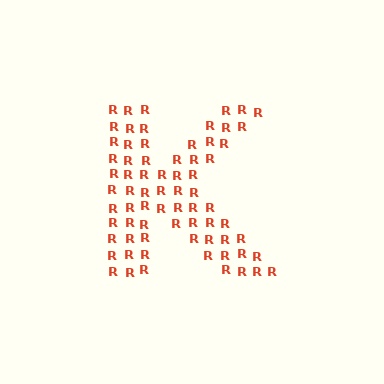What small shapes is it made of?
It is made of small letter R's.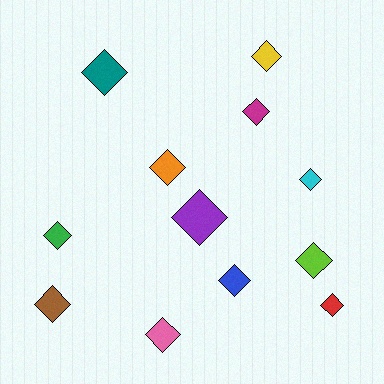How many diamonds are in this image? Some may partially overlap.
There are 12 diamonds.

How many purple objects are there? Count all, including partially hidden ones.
There is 1 purple object.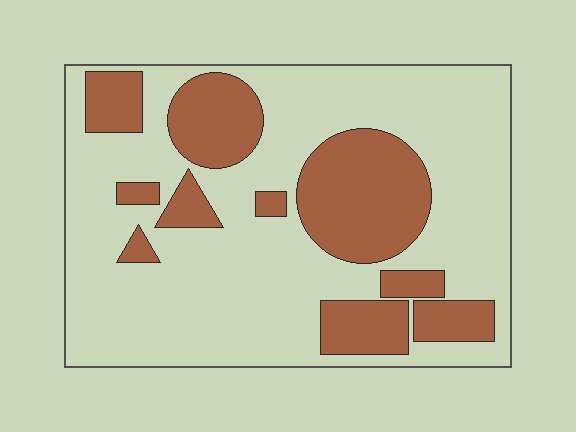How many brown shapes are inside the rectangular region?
10.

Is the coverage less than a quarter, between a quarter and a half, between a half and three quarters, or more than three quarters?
Between a quarter and a half.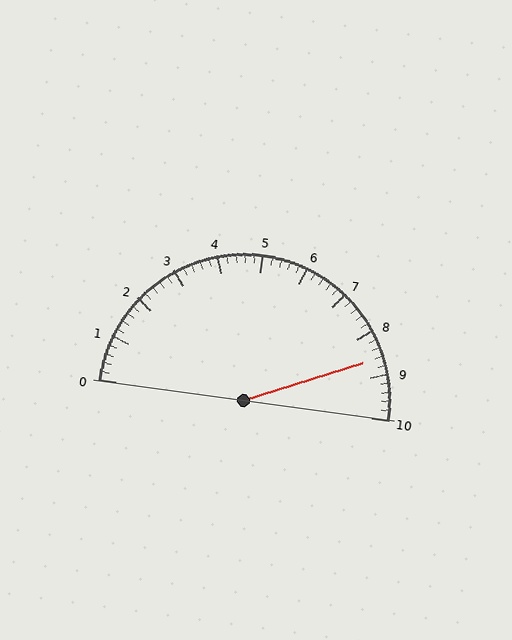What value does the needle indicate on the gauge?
The needle indicates approximately 8.6.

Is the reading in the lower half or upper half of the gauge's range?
The reading is in the upper half of the range (0 to 10).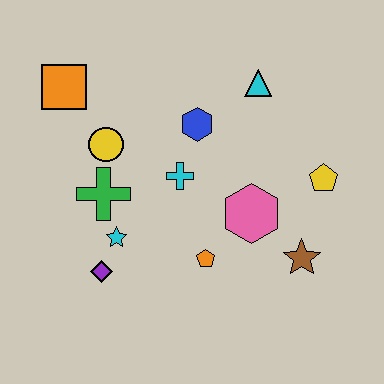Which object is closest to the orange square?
The yellow circle is closest to the orange square.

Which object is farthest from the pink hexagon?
The orange square is farthest from the pink hexagon.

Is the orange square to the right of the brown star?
No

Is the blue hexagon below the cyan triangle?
Yes